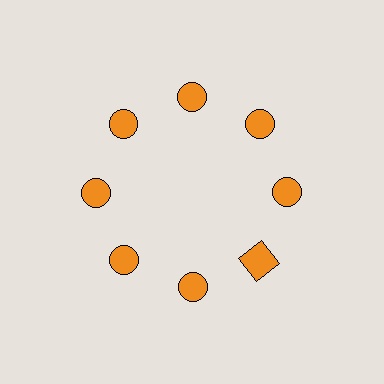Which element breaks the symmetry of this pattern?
The orange square at roughly the 4 o'clock position breaks the symmetry. All other shapes are orange circles.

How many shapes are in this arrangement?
There are 8 shapes arranged in a ring pattern.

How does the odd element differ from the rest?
It has a different shape: square instead of circle.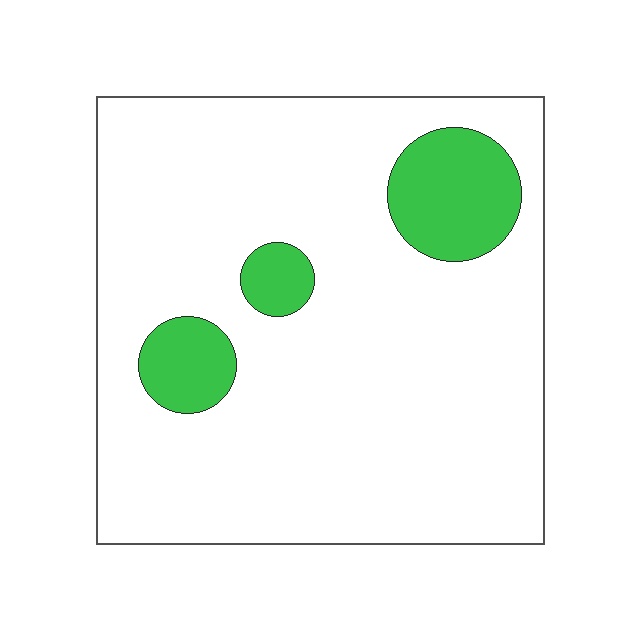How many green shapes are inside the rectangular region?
3.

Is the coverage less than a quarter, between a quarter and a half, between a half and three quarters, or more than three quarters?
Less than a quarter.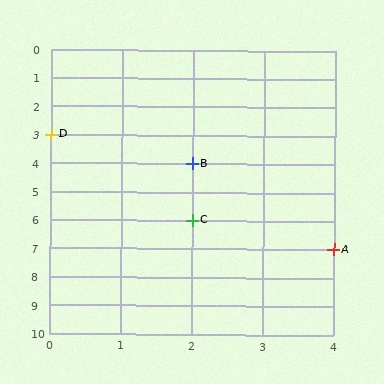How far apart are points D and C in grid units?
Points D and C are 2 columns and 3 rows apart (about 3.6 grid units diagonally).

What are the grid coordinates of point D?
Point D is at grid coordinates (0, 3).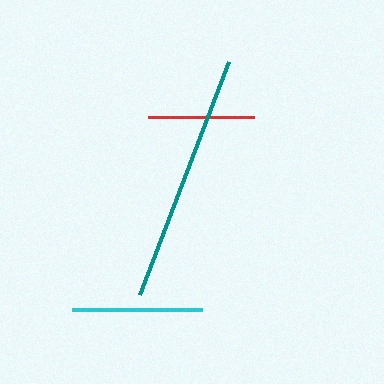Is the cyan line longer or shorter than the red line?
The cyan line is longer than the red line.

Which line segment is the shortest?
The red line is the shortest at approximately 107 pixels.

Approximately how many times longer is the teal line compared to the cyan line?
The teal line is approximately 1.9 times the length of the cyan line.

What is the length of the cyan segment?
The cyan segment is approximately 130 pixels long.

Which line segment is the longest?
The teal line is the longest at approximately 249 pixels.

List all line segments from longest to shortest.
From longest to shortest: teal, cyan, red.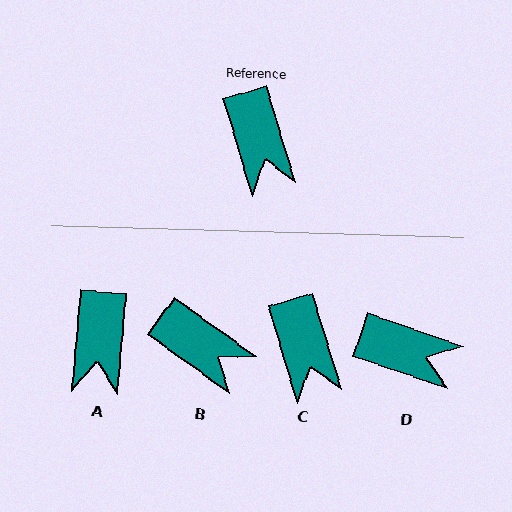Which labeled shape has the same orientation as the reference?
C.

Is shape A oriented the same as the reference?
No, it is off by about 22 degrees.